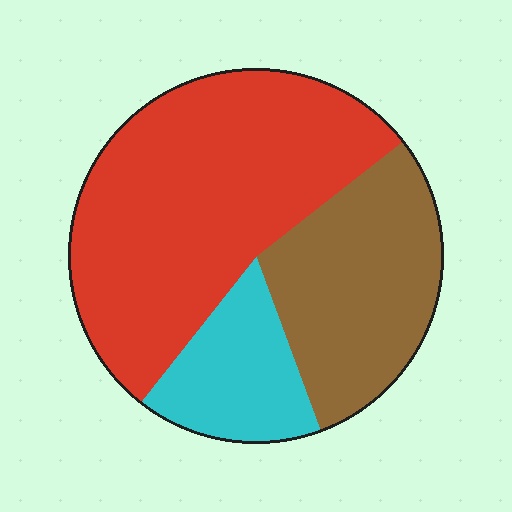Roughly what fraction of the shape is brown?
Brown takes up about one third (1/3) of the shape.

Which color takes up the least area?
Cyan, at roughly 15%.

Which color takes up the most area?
Red, at roughly 55%.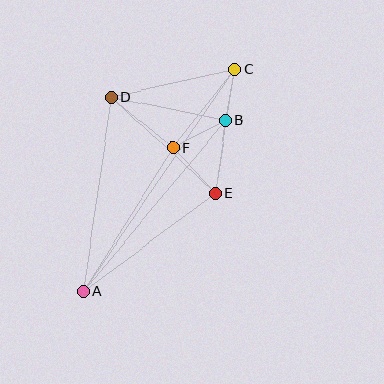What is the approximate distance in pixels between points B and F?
The distance between B and F is approximately 59 pixels.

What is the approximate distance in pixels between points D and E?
The distance between D and E is approximately 141 pixels.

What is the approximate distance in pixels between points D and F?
The distance between D and F is approximately 80 pixels.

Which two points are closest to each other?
Points B and C are closest to each other.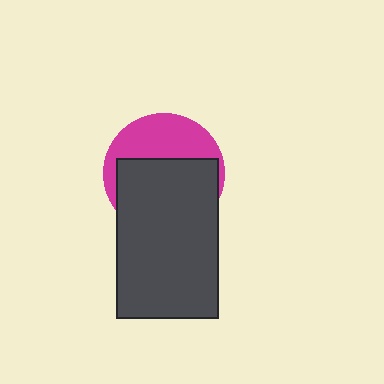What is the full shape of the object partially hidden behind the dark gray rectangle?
The partially hidden object is a magenta circle.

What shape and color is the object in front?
The object in front is a dark gray rectangle.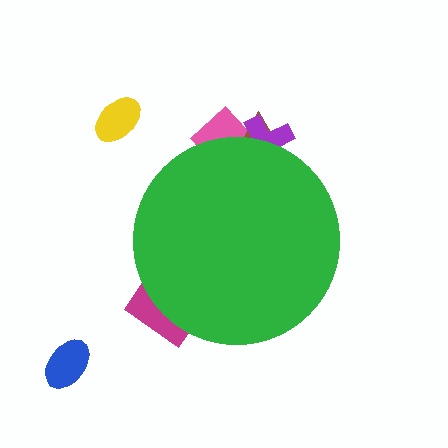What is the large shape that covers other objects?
A green circle.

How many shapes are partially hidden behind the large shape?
4 shapes are partially hidden.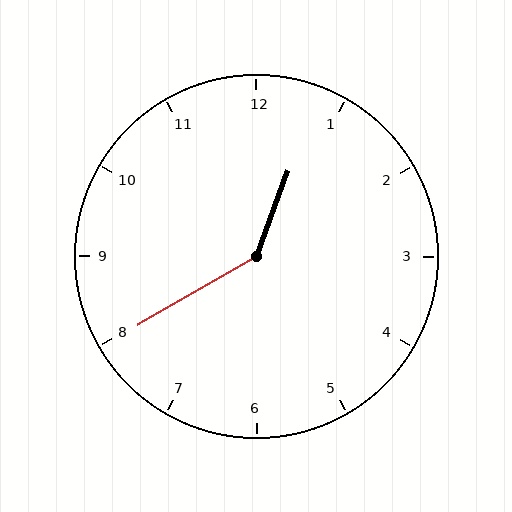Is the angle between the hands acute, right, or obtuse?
It is obtuse.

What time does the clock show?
12:40.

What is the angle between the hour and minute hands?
Approximately 140 degrees.